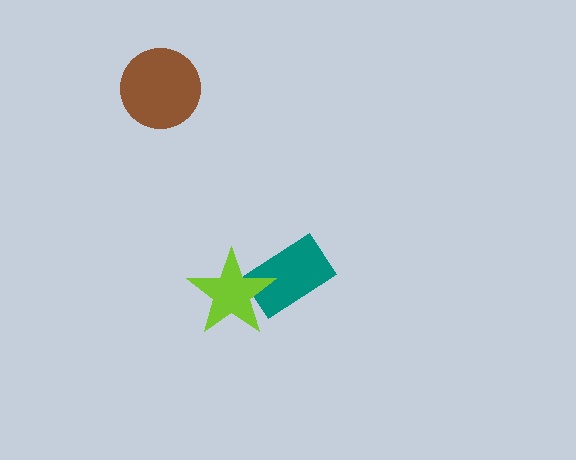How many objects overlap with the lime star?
1 object overlaps with the lime star.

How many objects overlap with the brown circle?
0 objects overlap with the brown circle.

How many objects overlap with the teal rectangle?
1 object overlaps with the teal rectangle.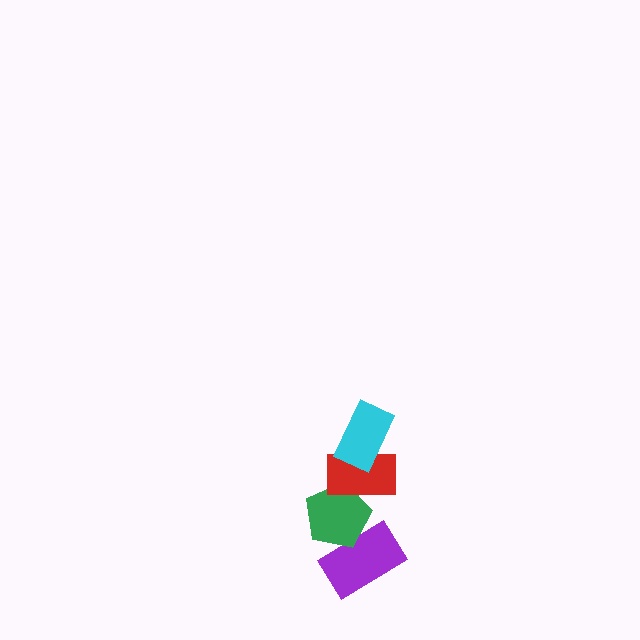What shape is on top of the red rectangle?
The cyan rectangle is on top of the red rectangle.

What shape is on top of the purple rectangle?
The green pentagon is on top of the purple rectangle.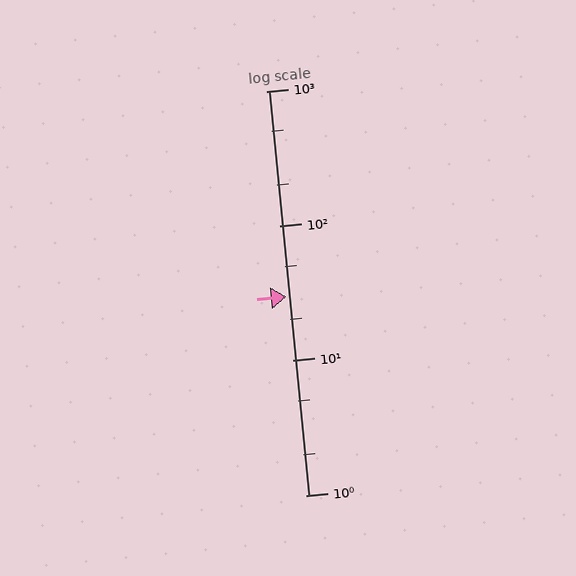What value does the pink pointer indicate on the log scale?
The pointer indicates approximately 30.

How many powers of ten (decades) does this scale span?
The scale spans 3 decades, from 1 to 1000.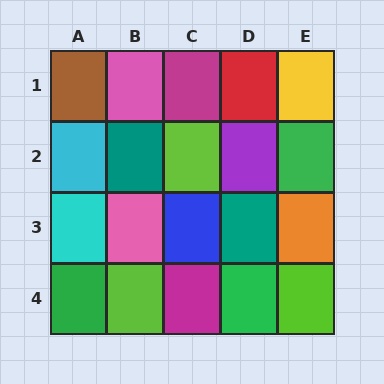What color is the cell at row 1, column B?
Pink.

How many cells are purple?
1 cell is purple.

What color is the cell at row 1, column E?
Yellow.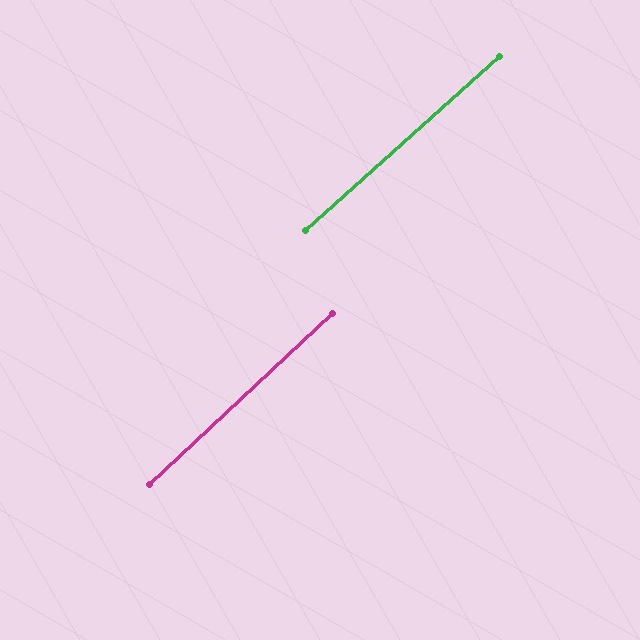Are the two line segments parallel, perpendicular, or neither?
Parallel — their directions differ by only 1.4°.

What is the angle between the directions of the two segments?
Approximately 1 degree.